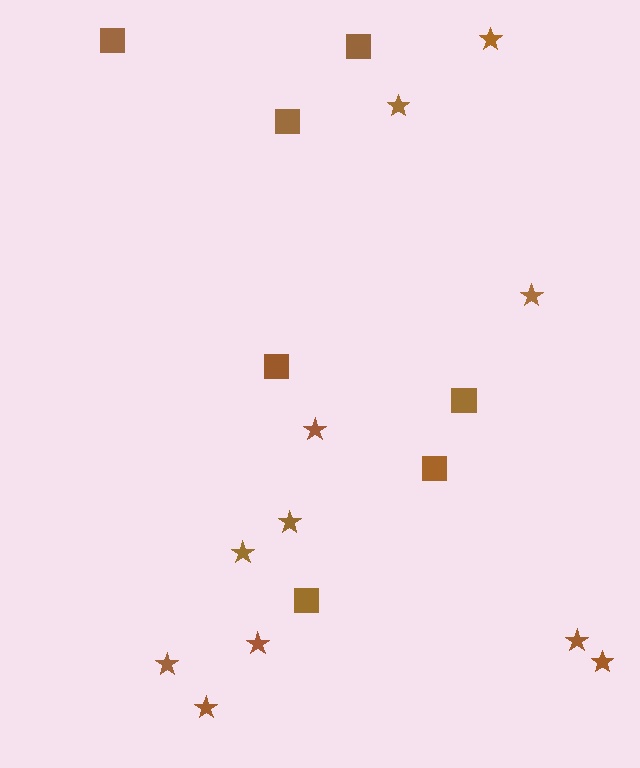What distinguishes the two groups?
There are 2 groups: one group of squares (7) and one group of stars (11).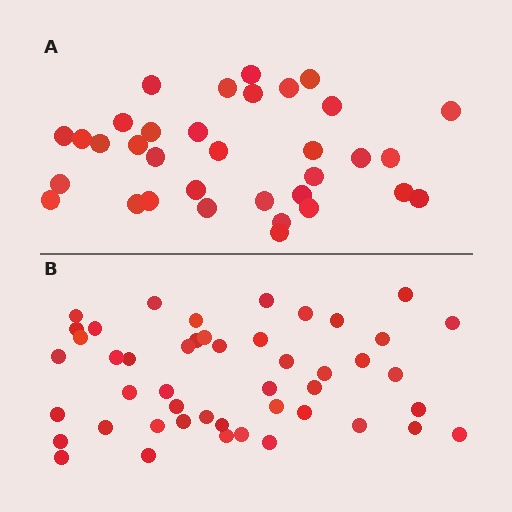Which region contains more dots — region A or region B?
Region B (the bottom region) has more dots.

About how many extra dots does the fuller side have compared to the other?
Region B has approximately 15 more dots than region A.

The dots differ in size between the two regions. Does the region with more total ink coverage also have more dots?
No. Region A has more total ink coverage because its dots are larger, but region B actually contains more individual dots. Total area can be misleading — the number of items is what matters here.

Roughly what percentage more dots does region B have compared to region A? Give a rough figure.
About 40% more.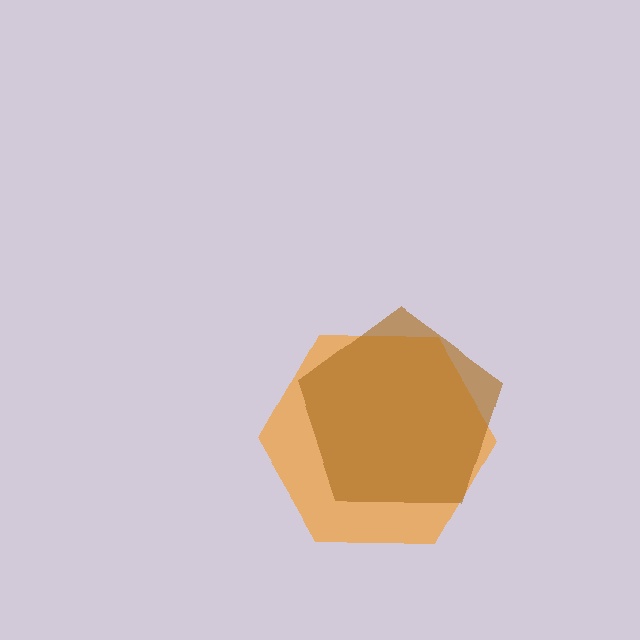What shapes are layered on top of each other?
The layered shapes are: an orange hexagon, a brown pentagon.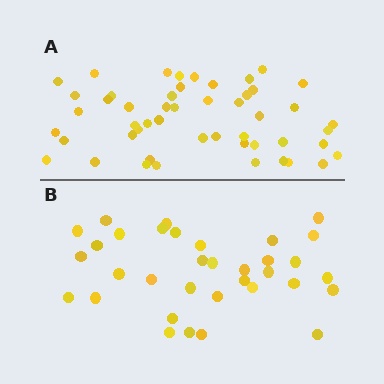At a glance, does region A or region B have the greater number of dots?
Region A (the top region) has more dots.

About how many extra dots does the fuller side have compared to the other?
Region A has approximately 15 more dots than region B.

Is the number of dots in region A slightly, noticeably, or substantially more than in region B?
Region A has substantially more. The ratio is roughly 1.5 to 1.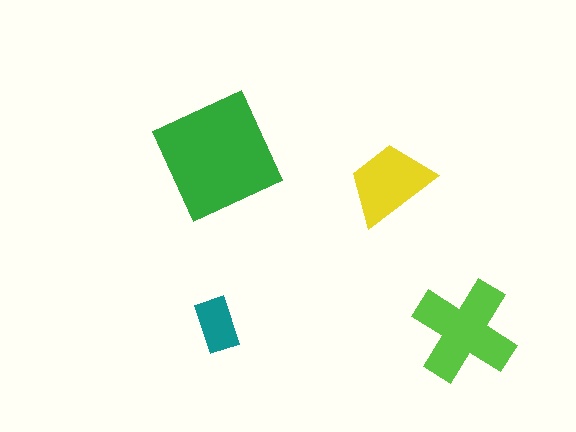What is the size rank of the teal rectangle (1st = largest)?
4th.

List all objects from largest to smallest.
The green square, the lime cross, the yellow trapezoid, the teal rectangle.